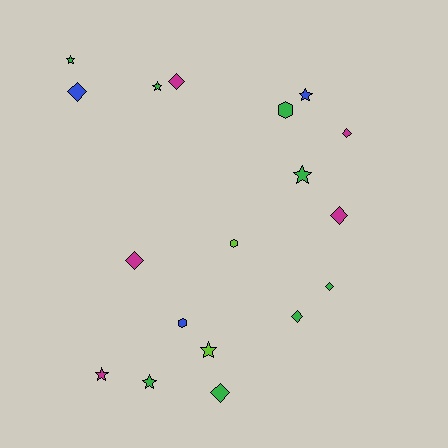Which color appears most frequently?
Green, with 8 objects.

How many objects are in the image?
There are 18 objects.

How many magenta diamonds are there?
There are 4 magenta diamonds.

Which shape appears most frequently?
Diamond, with 8 objects.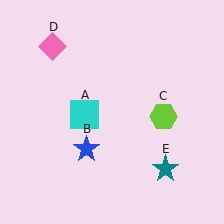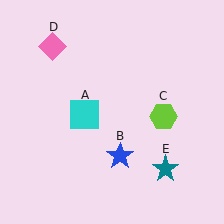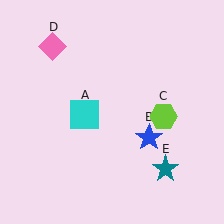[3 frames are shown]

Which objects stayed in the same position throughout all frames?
Cyan square (object A) and lime hexagon (object C) and pink diamond (object D) and teal star (object E) remained stationary.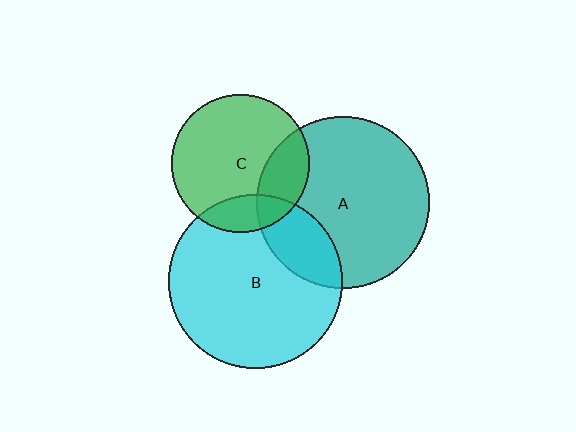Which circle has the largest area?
Circle B (cyan).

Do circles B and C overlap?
Yes.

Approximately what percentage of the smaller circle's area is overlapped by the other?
Approximately 15%.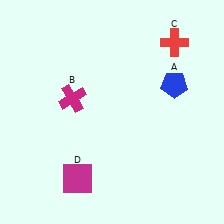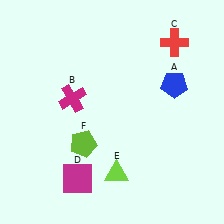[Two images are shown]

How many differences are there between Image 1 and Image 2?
There are 2 differences between the two images.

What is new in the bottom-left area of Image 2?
A lime pentagon (F) was added in the bottom-left area of Image 2.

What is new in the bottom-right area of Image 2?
A lime triangle (E) was added in the bottom-right area of Image 2.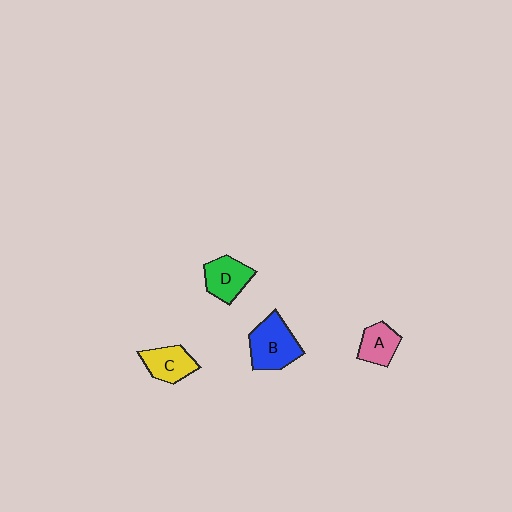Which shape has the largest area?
Shape B (blue).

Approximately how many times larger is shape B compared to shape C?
Approximately 1.4 times.